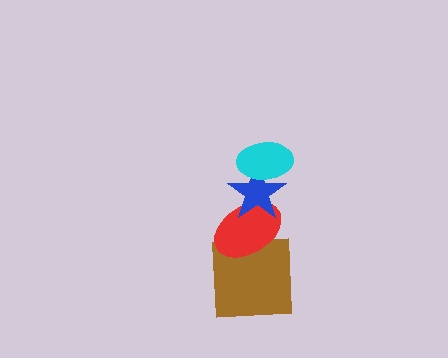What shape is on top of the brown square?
The red ellipse is on top of the brown square.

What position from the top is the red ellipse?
The red ellipse is 3rd from the top.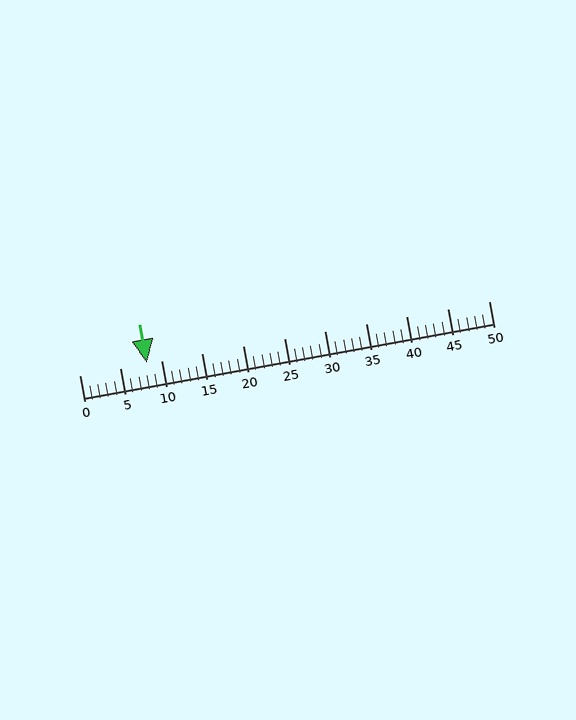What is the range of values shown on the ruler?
The ruler shows values from 0 to 50.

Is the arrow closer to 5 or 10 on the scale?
The arrow is closer to 10.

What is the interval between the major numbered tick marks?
The major tick marks are spaced 5 units apart.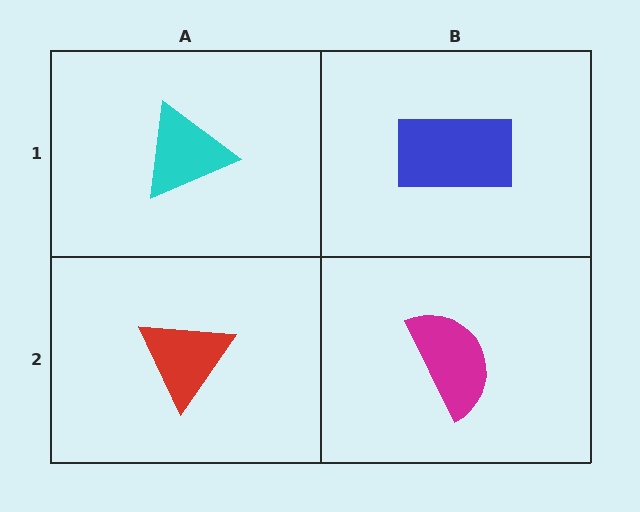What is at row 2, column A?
A red triangle.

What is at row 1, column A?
A cyan triangle.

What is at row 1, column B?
A blue rectangle.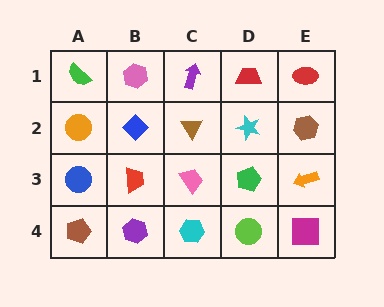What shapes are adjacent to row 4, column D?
A green pentagon (row 3, column D), a cyan hexagon (row 4, column C), a magenta square (row 4, column E).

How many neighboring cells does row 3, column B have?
4.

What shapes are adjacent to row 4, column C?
A pink trapezoid (row 3, column C), a purple hexagon (row 4, column B), a lime circle (row 4, column D).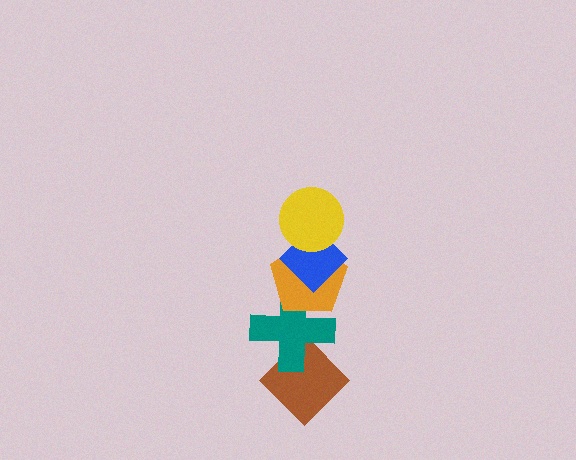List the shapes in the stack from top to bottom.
From top to bottom: the yellow circle, the blue diamond, the orange pentagon, the teal cross, the brown diamond.